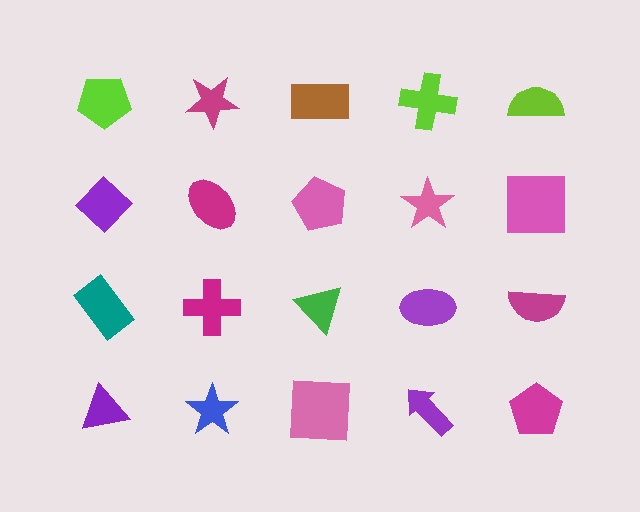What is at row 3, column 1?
A teal rectangle.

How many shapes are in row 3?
5 shapes.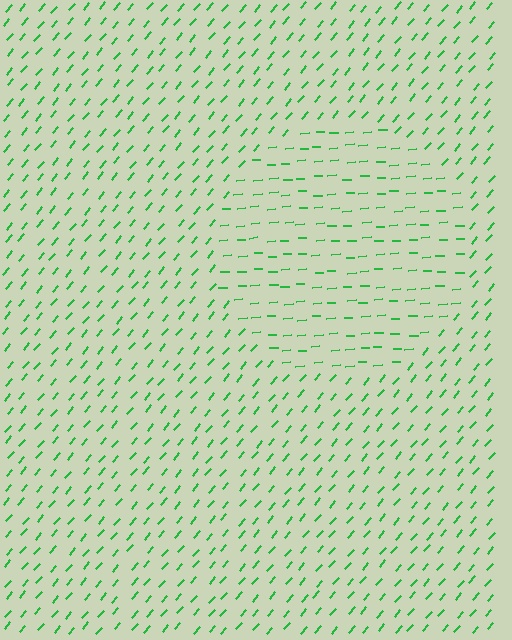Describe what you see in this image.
The image is filled with small green line segments. A circle region in the image has lines oriented differently from the surrounding lines, creating a visible texture boundary.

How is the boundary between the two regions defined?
The boundary is defined purely by a change in line orientation (approximately 45 degrees difference). All lines are the same color and thickness.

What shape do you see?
I see a circle.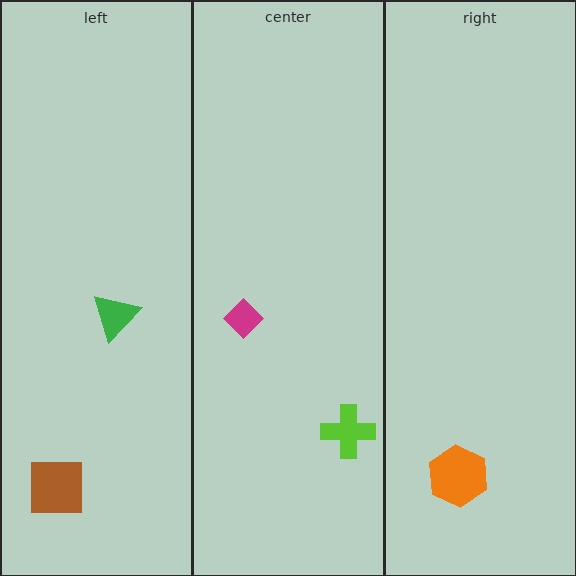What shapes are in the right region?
The orange hexagon.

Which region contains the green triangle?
The left region.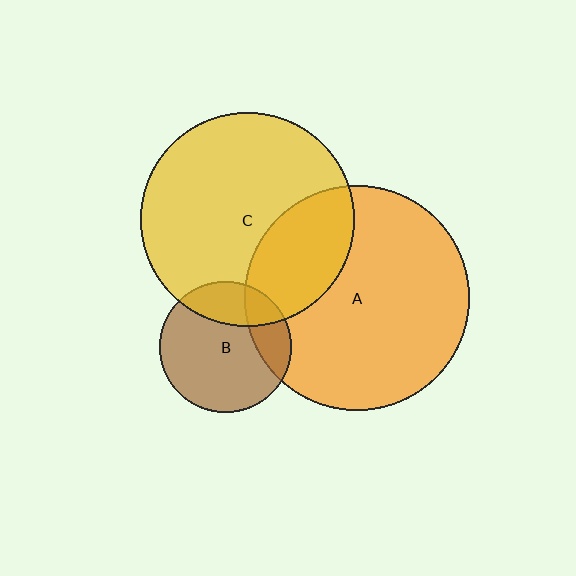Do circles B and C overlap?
Yes.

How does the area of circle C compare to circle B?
Approximately 2.7 times.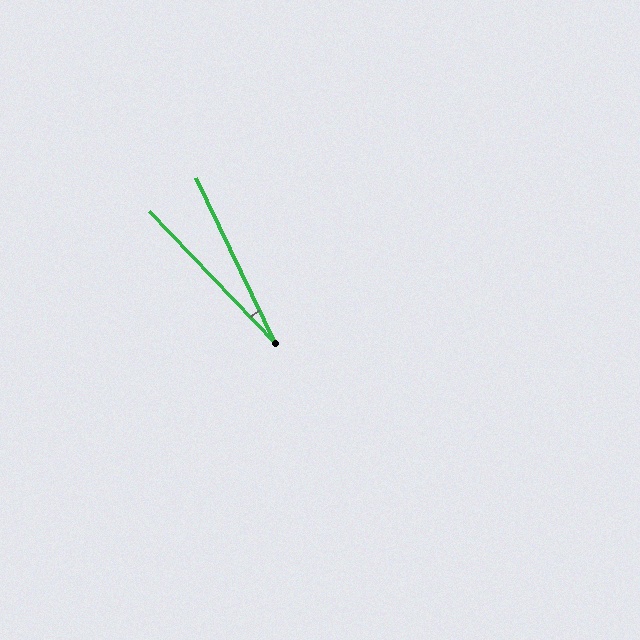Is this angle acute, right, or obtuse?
It is acute.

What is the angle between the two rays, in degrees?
Approximately 18 degrees.